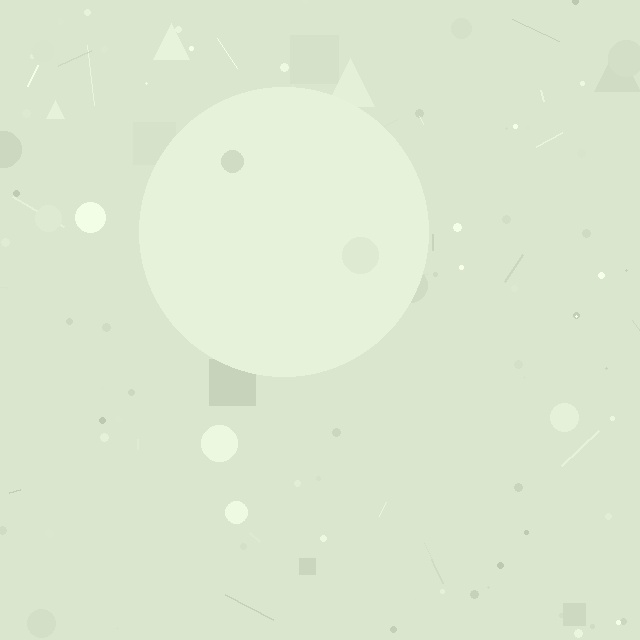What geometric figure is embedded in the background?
A circle is embedded in the background.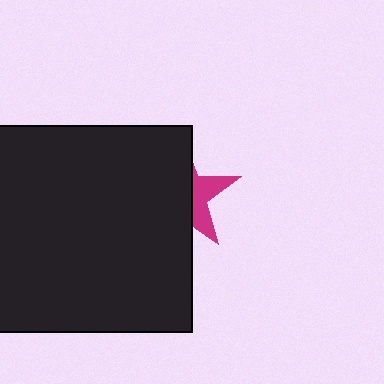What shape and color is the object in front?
The object in front is a black square.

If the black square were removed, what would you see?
You would see the complete magenta star.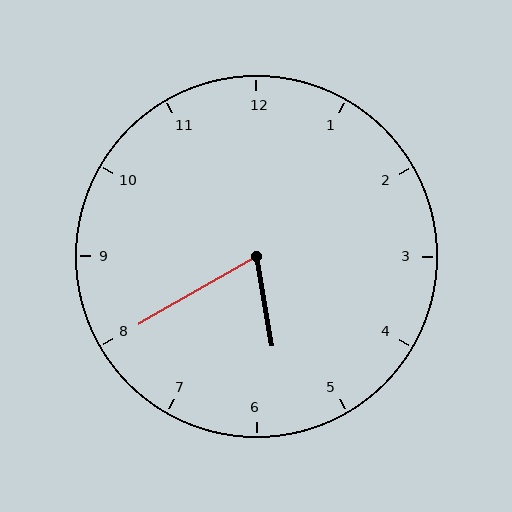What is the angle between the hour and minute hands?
Approximately 70 degrees.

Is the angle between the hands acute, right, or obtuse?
It is acute.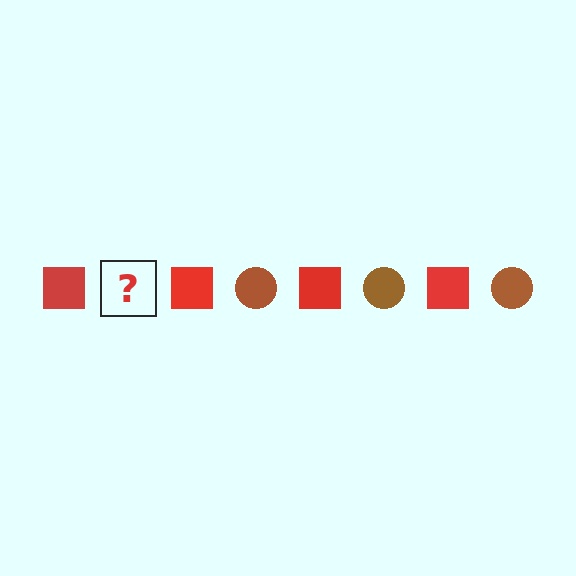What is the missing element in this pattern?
The missing element is a brown circle.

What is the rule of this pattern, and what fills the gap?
The rule is that the pattern alternates between red square and brown circle. The gap should be filled with a brown circle.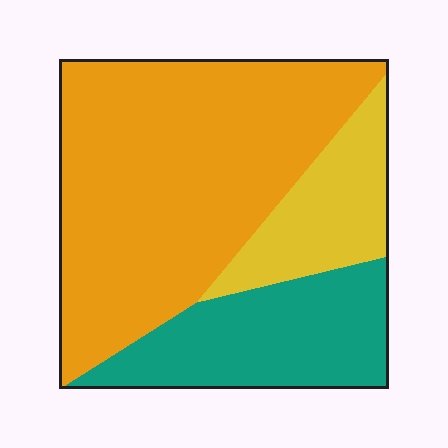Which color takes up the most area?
Orange, at roughly 60%.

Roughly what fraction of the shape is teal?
Teal takes up about one quarter (1/4) of the shape.